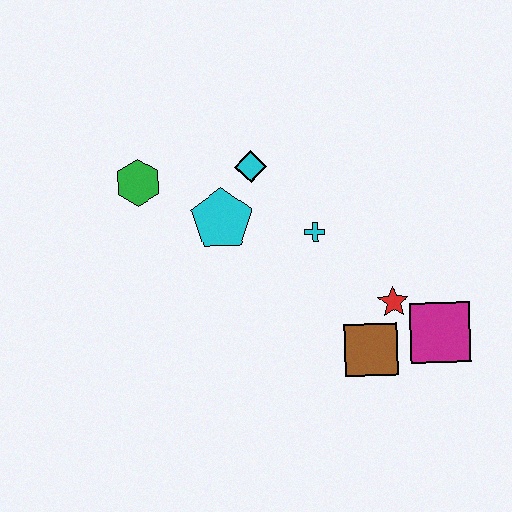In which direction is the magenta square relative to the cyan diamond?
The magenta square is to the right of the cyan diamond.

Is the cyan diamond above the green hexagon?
Yes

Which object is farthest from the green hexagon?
The magenta square is farthest from the green hexagon.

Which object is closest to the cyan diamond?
The cyan pentagon is closest to the cyan diamond.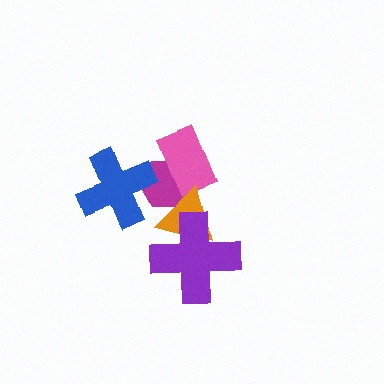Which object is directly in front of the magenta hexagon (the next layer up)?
The pink rectangle is directly in front of the magenta hexagon.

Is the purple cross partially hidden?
No, no other shape covers it.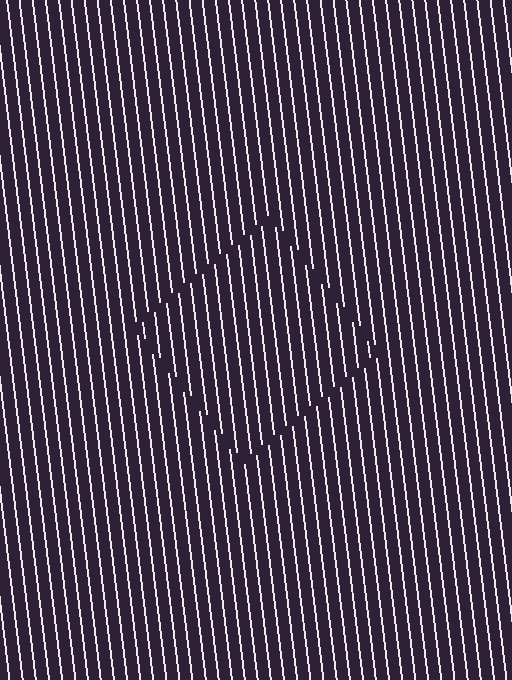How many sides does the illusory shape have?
4 sides — the line-ends trace a square.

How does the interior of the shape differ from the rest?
The interior of the shape contains the same grating, shifted by half a period — the contour is defined by the phase discontinuity where line-ends from the inner and outer gratings abut.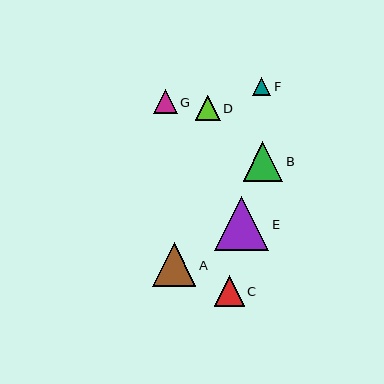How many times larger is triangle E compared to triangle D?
Triangle E is approximately 2.2 times the size of triangle D.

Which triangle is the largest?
Triangle E is the largest with a size of approximately 54 pixels.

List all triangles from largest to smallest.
From largest to smallest: E, A, B, C, D, G, F.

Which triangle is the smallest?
Triangle F is the smallest with a size of approximately 18 pixels.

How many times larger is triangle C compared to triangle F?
Triangle C is approximately 1.7 times the size of triangle F.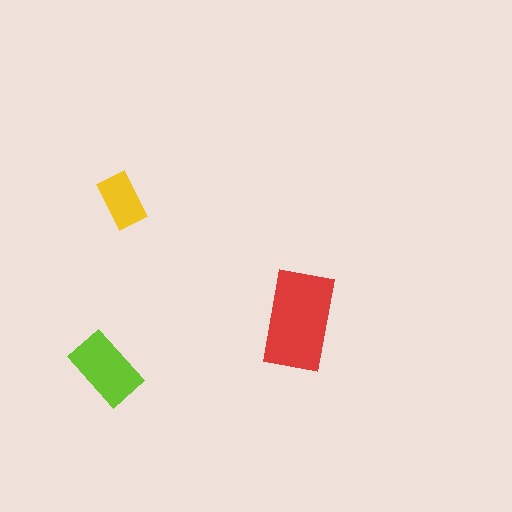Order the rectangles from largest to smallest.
the red one, the lime one, the yellow one.